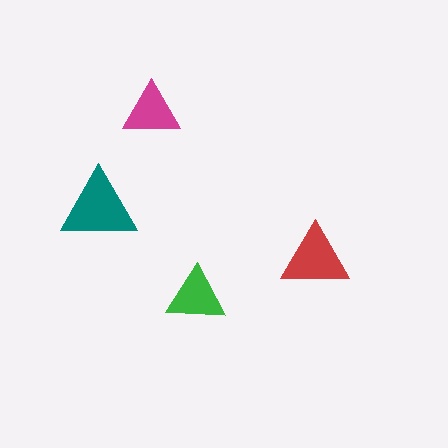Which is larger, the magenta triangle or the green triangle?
The green one.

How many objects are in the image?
There are 4 objects in the image.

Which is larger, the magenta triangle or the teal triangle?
The teal one.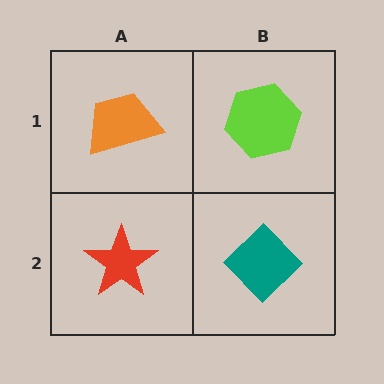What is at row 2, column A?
A red star.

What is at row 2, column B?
A teal diamond.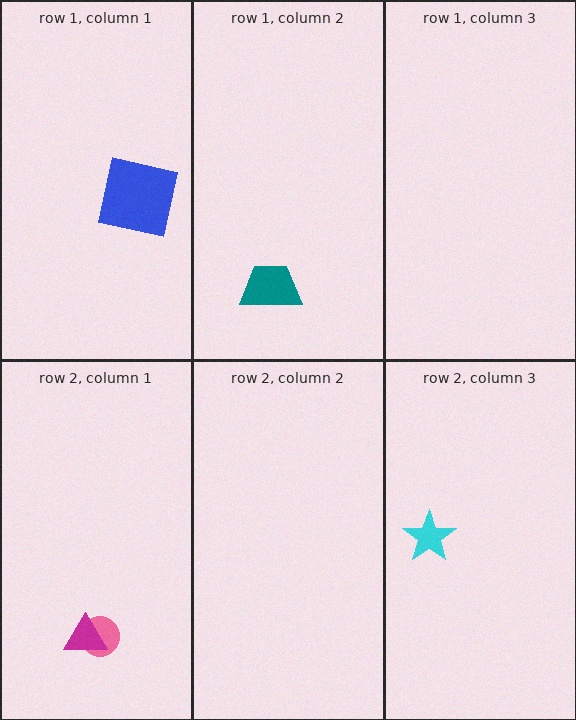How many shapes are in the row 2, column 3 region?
1.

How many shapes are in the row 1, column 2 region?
1.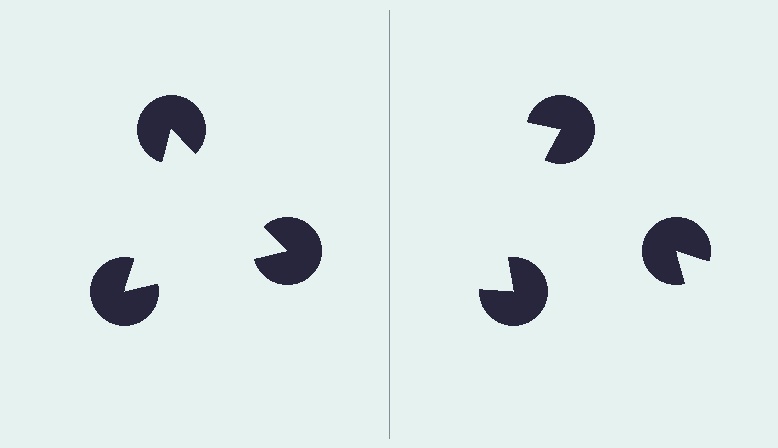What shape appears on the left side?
An illusory triangle.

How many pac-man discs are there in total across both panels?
6 — 3 on each side.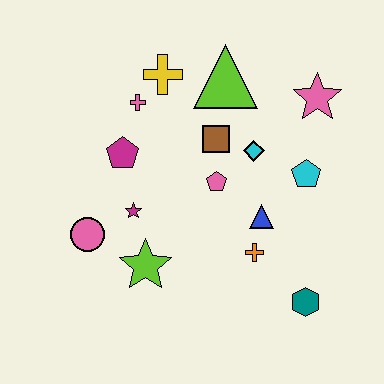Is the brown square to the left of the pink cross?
No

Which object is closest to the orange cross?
The blue triangle is closest to the orange cross.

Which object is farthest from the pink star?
The pink circle is farthest from the pink star.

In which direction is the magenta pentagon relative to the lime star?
The magenta pentagon is above the lime star.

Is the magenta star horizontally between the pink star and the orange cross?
No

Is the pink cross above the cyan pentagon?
Yes